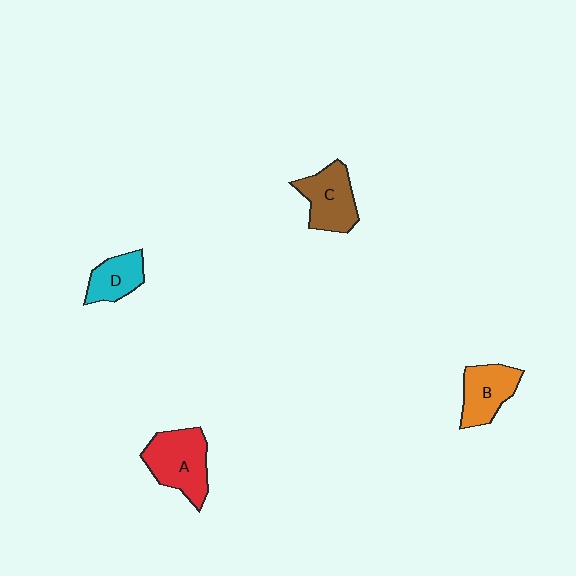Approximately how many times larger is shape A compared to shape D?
Approximately 1.7 times.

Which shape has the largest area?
Shape A (red).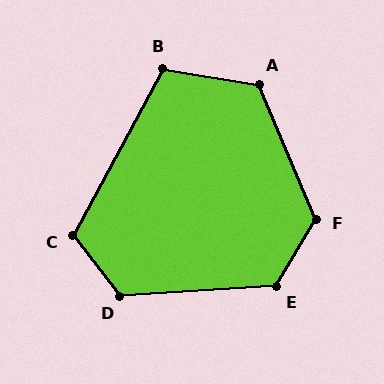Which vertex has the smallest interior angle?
B, at approximately 109 degrees.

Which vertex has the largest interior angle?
F, at approximately 127 degrees.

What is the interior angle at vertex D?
Approximately 124 degrees (obtuse).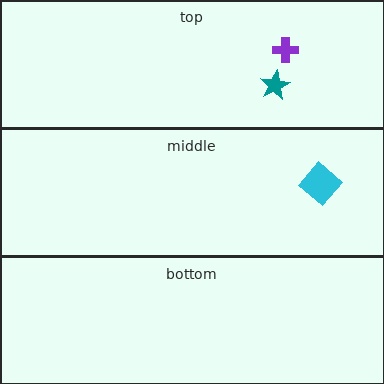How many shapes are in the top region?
2.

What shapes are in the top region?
The teal star, the purple cross.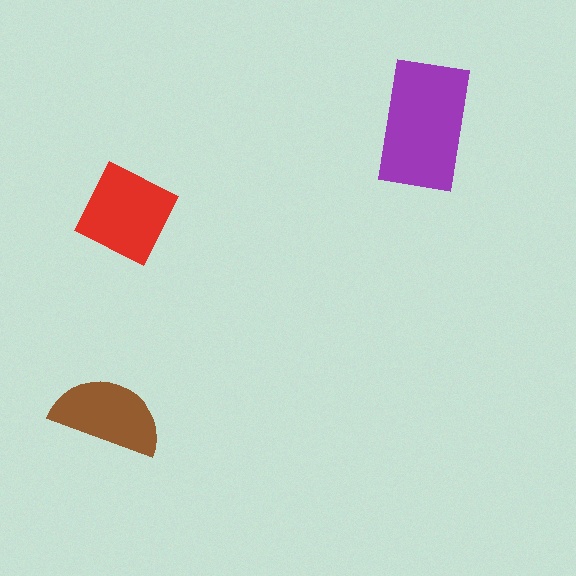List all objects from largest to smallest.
The purple rectangle, the red diamond, the brown semicircle.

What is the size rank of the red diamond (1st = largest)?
2nd.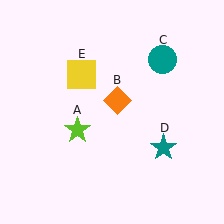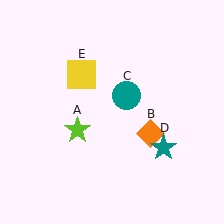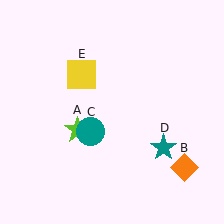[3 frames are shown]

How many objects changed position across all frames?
2 objects changed position: orange diamond (object B), teal circle (object C).